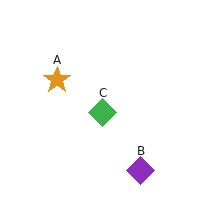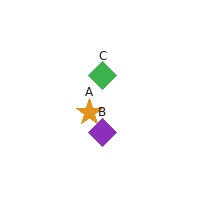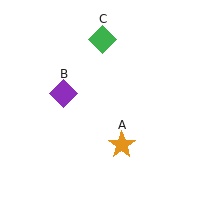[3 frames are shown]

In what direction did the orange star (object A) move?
The orange star (object A) moved down and to the right.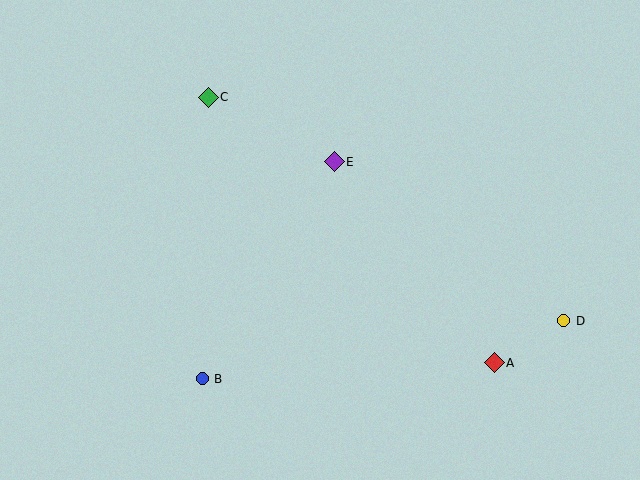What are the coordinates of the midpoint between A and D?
The midpoint between A and D is at (529, 342).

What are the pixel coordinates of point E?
Point E is at (334, 162).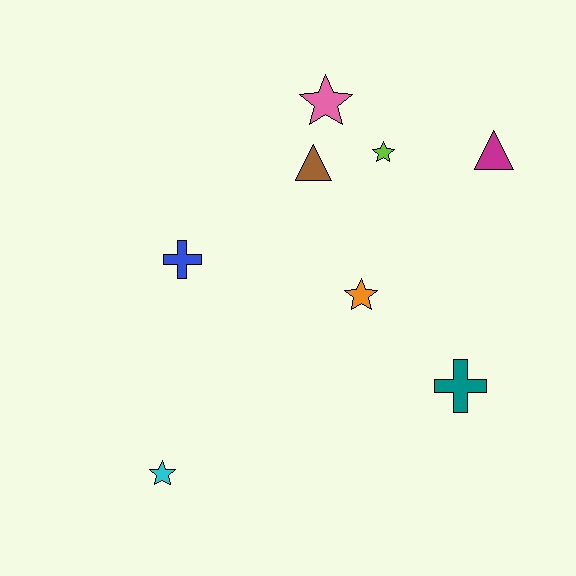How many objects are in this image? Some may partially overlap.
There are 8 objects.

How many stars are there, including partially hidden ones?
There are 4 stars.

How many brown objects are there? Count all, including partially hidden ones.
There is 1 brown object.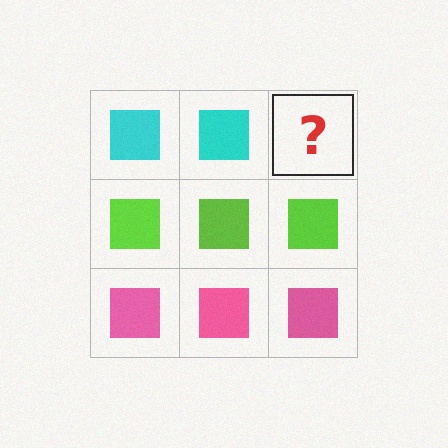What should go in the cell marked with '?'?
The missing cell should contain a cyan square.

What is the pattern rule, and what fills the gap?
The rule is that each row has a consistent color. The gap should be filled with a cyan square.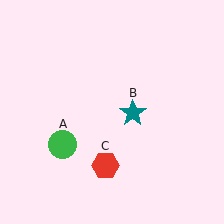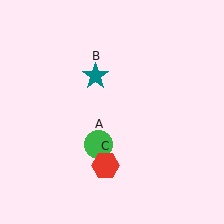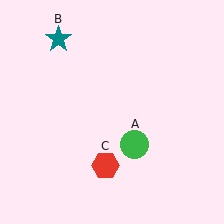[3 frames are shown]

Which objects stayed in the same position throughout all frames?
Red hexagon (object C) remained stationary.